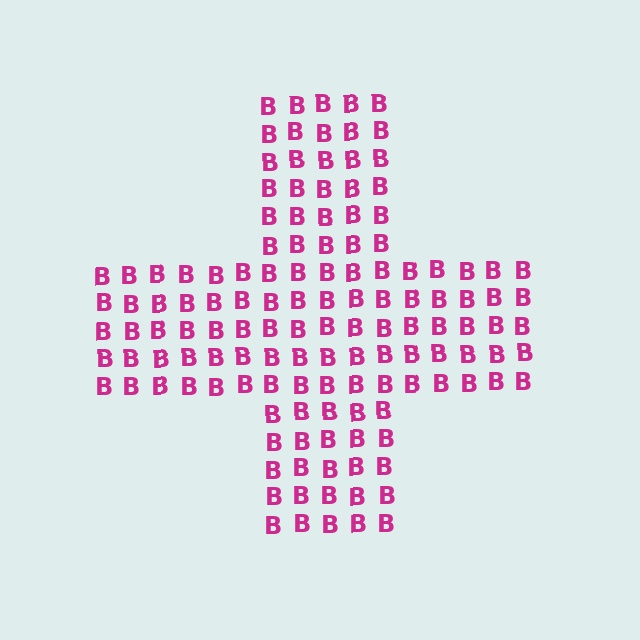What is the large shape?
The large shape is a cross.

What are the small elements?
The small elements are letter B's.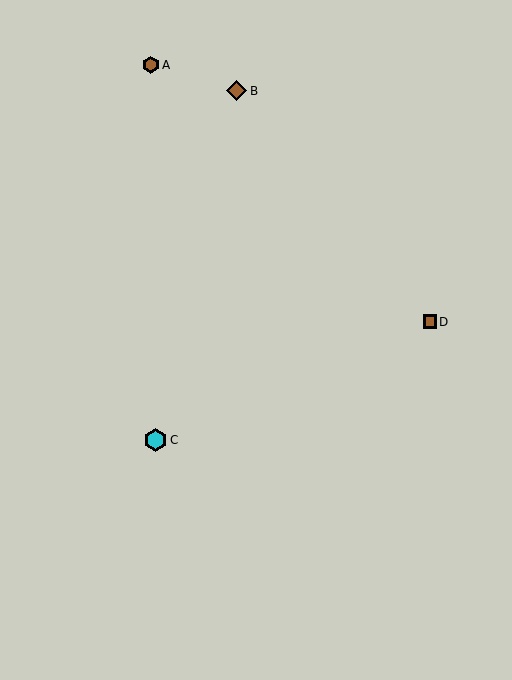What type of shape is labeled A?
Shape A is a brown hexagon.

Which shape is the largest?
The cyan hexagon (labeled C) is the largest.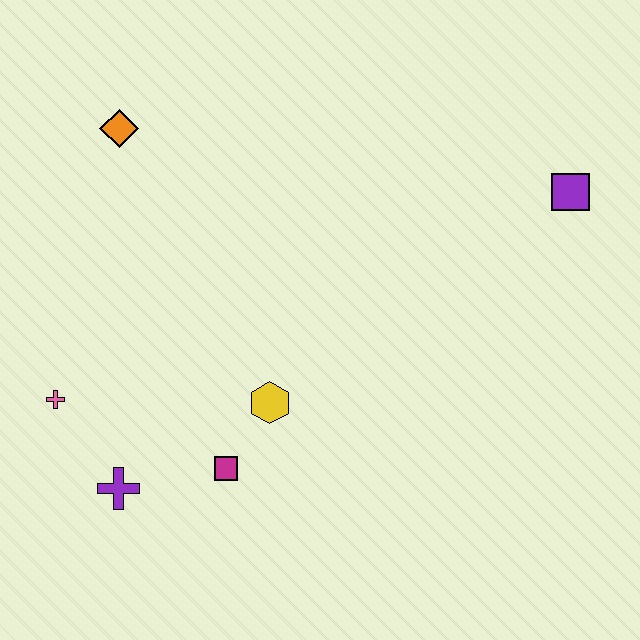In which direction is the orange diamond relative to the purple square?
The orange diamond is to the left of the purple square.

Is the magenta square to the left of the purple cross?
No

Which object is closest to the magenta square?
The yellow hexagon is closest to the magenta square.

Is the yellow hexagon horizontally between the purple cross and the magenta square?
No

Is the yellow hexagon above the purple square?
No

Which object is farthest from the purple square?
The pink cross is farthest from the purple square.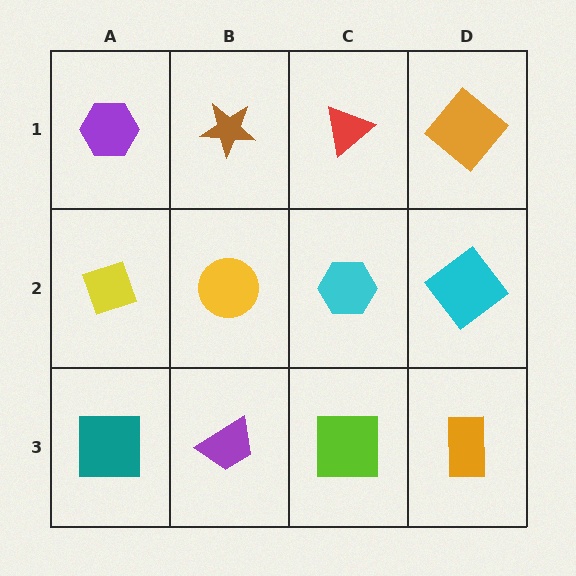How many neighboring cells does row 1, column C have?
3.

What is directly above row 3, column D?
A cyan diamond.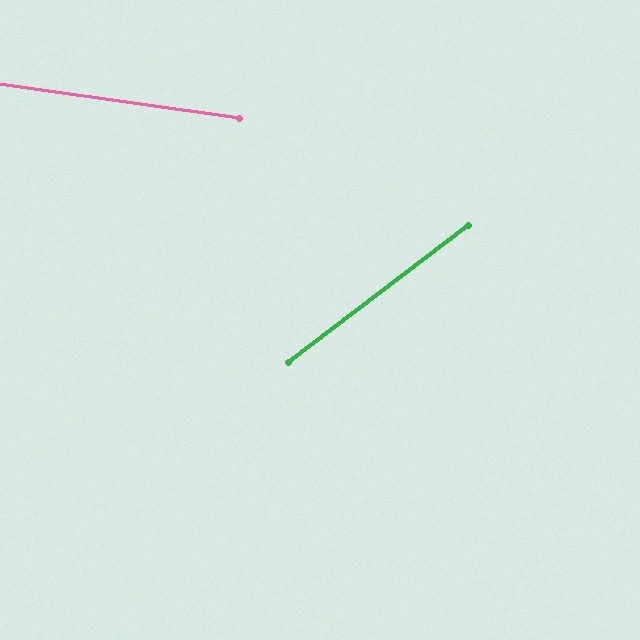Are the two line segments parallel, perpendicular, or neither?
Neither parallel nor perpendicular — they differ by about 45°.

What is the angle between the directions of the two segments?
Approximately 45 degrees.